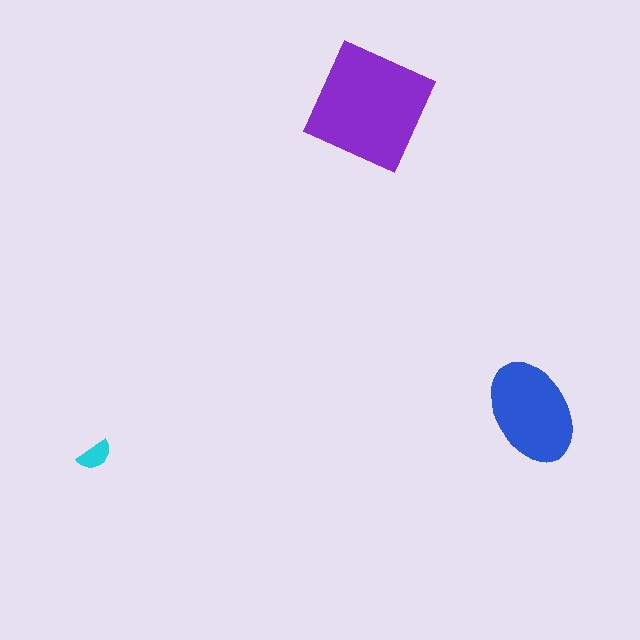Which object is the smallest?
The cyan semicircle.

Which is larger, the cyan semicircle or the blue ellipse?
The blue ellipse.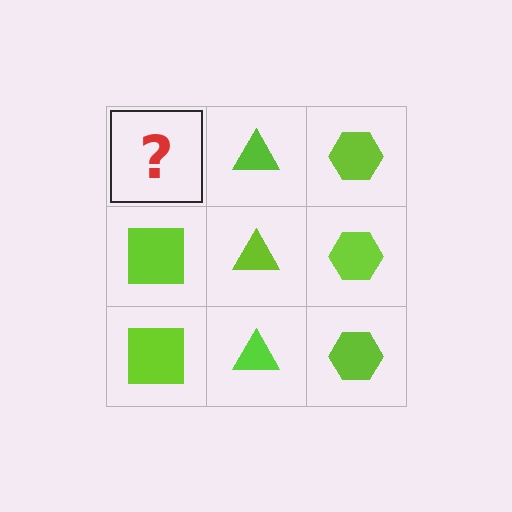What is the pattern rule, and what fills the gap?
The rule is that each column has a consistent shape. The gap should be filled with a lime square.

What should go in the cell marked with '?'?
The missing cell should contain a lime square.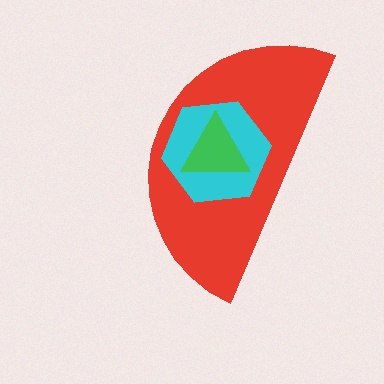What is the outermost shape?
The red semicircle.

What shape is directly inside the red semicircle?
The cyan hexagon.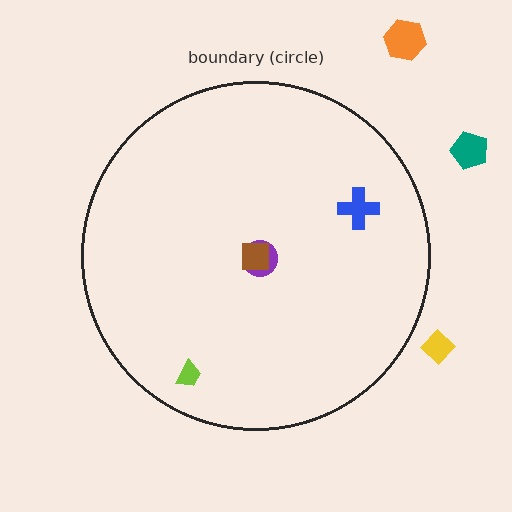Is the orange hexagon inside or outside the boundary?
Outside.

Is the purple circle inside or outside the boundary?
Inside.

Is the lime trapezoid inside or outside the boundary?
Inside.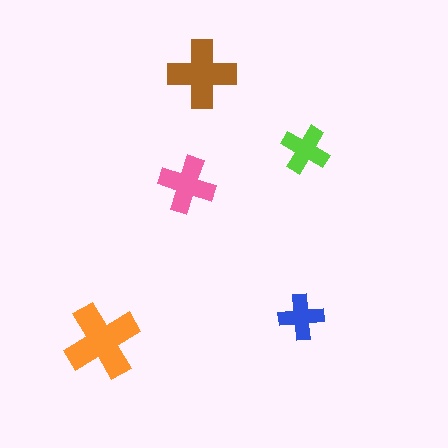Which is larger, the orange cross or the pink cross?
The orange one.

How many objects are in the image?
There are 5 objects in the image.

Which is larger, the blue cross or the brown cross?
The brown one.